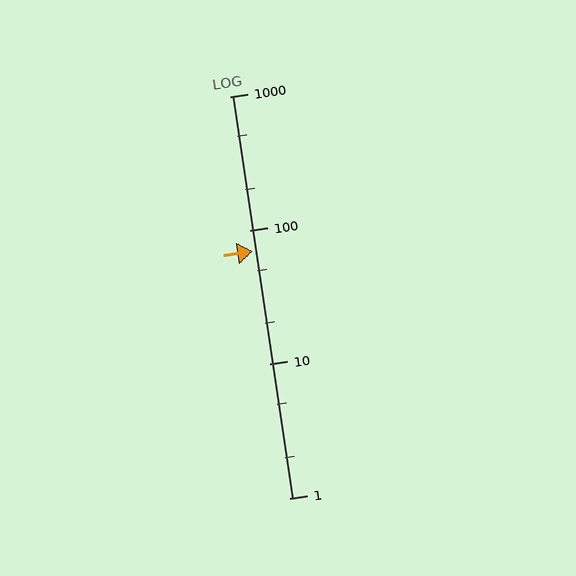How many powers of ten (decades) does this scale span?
The scale spans 3 decades, from 1 to 1000.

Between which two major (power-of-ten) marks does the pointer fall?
The pointer is between 10 and 100.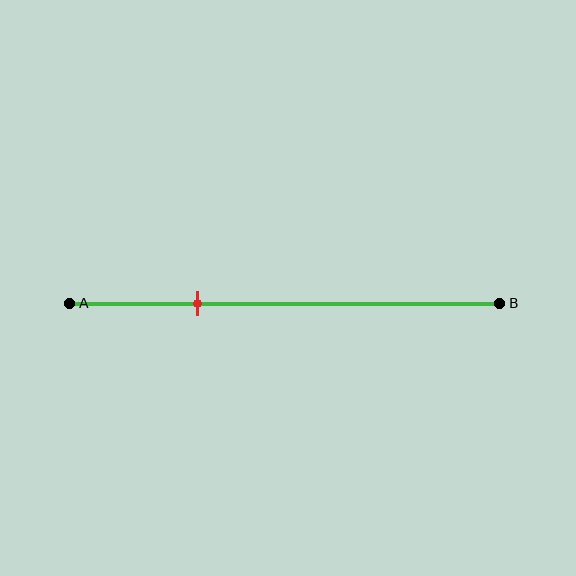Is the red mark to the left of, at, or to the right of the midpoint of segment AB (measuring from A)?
The red mark is to the left of the midpoint of segment AB.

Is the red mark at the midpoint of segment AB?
No, the mark is at about 30% from A, not at the 50% midpoint.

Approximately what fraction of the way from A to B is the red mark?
The red mark is approximately 30% of the way from A to B.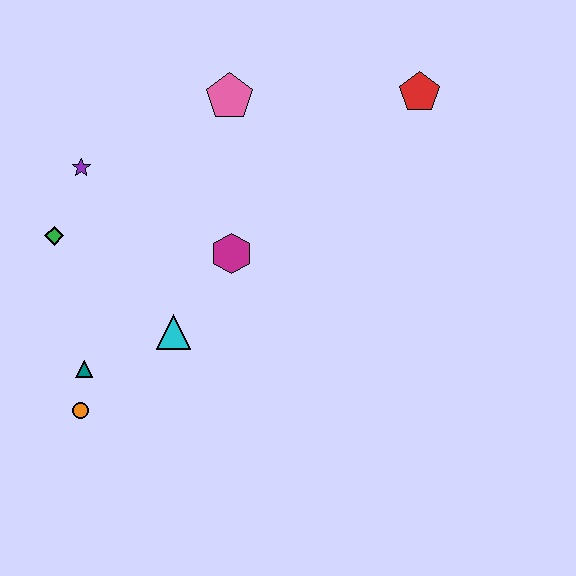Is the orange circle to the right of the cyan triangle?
No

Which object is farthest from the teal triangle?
The red pentagon is farthest from the teal triangle.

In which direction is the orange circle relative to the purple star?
The orange circle is below the purple star.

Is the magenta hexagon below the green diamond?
Yes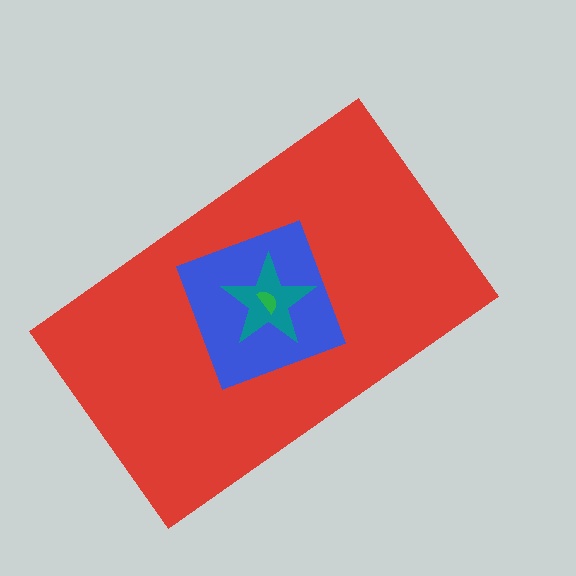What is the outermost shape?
The red rectangle.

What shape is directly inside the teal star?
The green semicircle.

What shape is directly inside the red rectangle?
The blue diamond.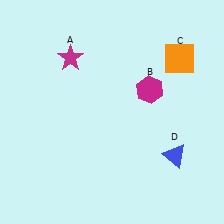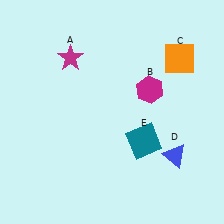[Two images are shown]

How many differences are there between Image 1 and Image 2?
There is 1 difference between the two images.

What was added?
A teal square (E) was added in Image 2.